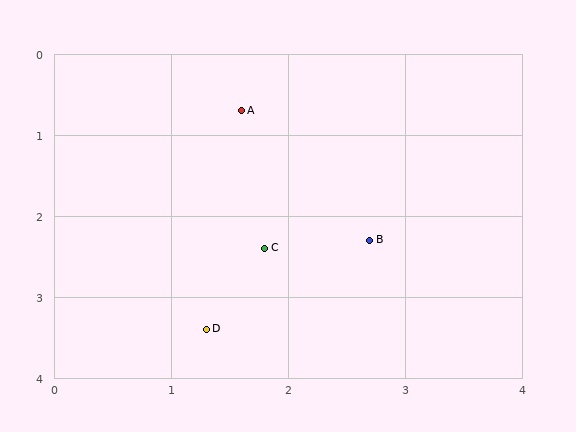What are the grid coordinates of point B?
Point B is at approximately (2.7, 2.3).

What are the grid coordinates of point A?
Point A is at approximately (1.6, 0.7).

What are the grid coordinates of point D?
Point D is at approximately (1.3, 3.4).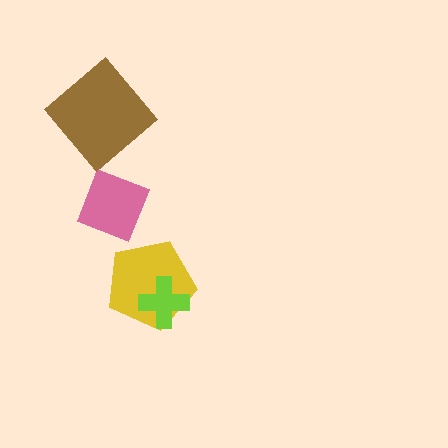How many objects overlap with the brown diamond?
0 objects overlap with the brown diamond.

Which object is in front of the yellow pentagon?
The lime cross is in front of the yellow pentagon.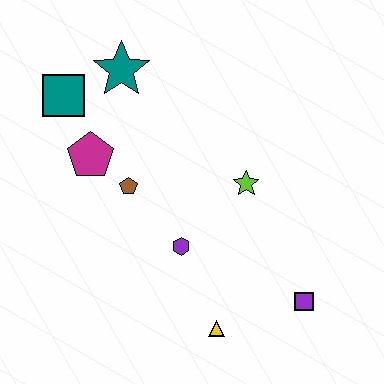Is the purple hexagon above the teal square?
No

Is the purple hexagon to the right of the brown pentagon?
Yes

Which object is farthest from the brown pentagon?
The purple square is farthest from the brown pentagon.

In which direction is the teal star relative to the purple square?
The teal star is above the purple square.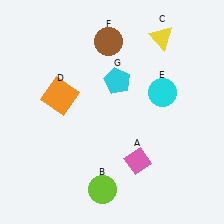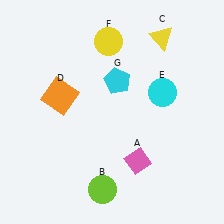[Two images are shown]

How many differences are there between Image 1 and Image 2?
There is 1 difference between the two images.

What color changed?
The circle (F) changed from brown in Image 1 to yellow in Image 2.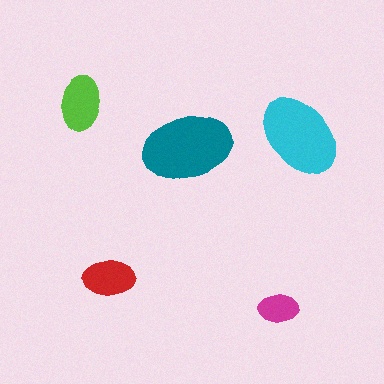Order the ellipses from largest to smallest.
the teal one, the cyan one, the lime one, the red one, the magenta one.